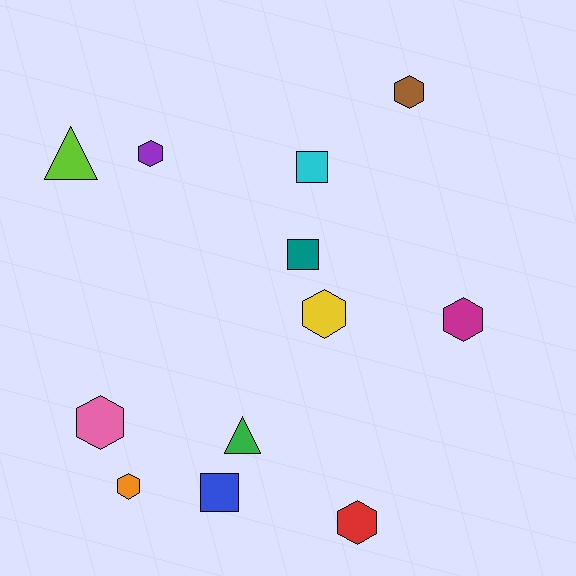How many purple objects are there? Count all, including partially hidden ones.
There is 1 purple object.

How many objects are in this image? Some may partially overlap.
There are 12 objects.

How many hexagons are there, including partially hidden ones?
There are 7 hexagons.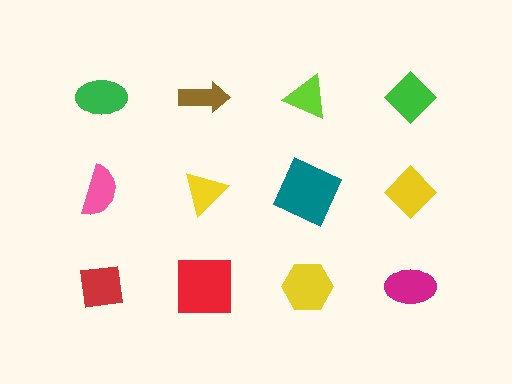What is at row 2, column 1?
A pink semicircle.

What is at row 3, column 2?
A red square.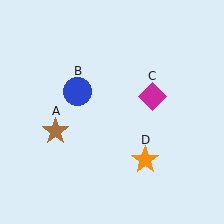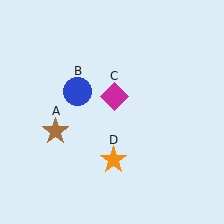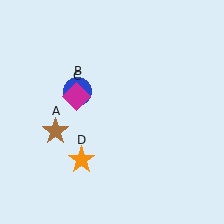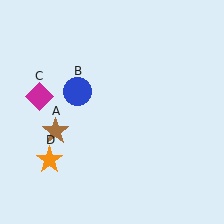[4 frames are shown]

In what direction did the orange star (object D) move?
The orange star (object D) moved left.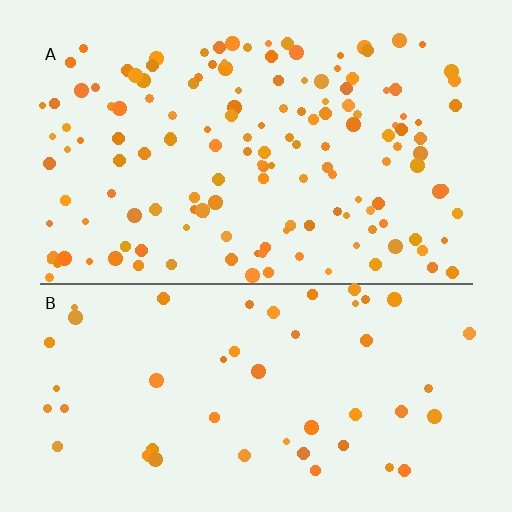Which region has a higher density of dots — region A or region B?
A (the top).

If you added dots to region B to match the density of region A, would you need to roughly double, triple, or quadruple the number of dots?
Approximately triple.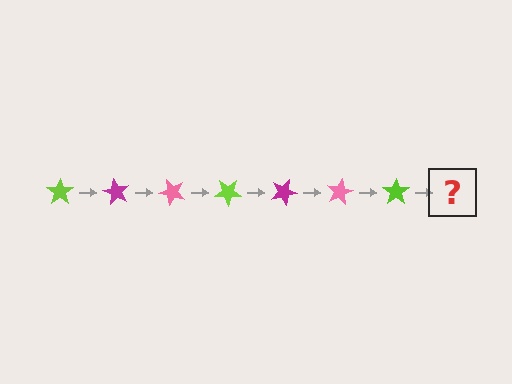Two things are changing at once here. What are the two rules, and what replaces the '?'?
The two rules are that it rotates 60 degrees each step and the color cycles through lime, magenta, and pink. The '?' should be a magenta star, rotated 420 degrees from the start.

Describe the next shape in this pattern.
It should be a magenta star, rotated 420 degrees from the start.